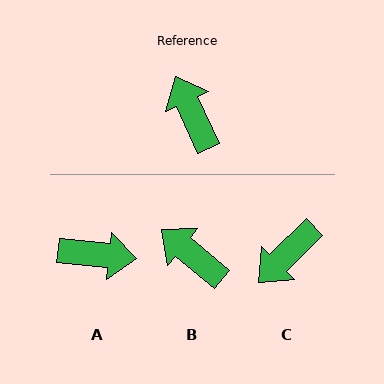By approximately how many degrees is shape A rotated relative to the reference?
Approximately 120 degrees clockwise.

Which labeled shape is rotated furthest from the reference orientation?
A, about 120 degrees away.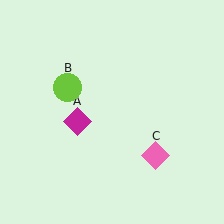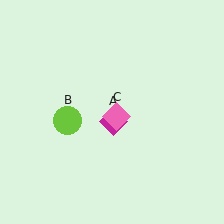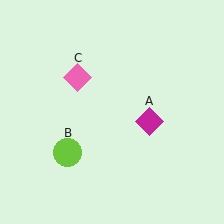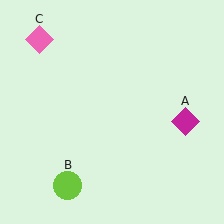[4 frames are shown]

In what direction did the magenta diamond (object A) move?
The magenta diamond (object A) moved right.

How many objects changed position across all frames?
3 objects changed position: magenta diamond (object A), lime circle (object B), pink diamond (object C).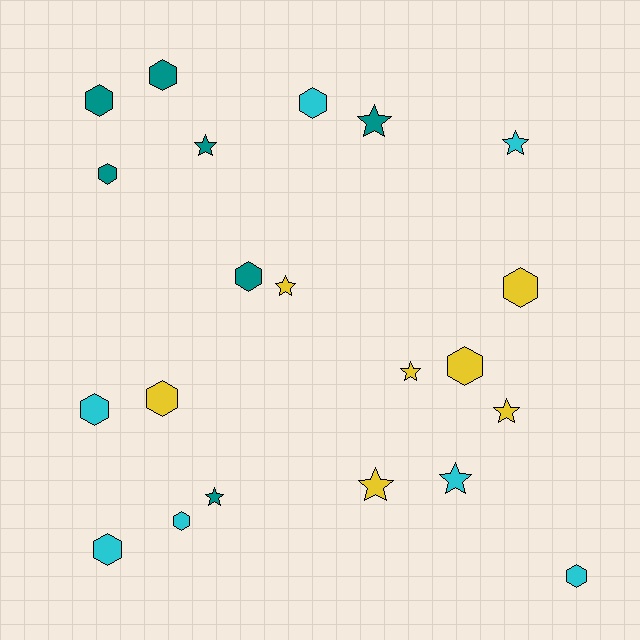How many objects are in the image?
There are 21 objects.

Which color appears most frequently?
Cyan, with 7 objects.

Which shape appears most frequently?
Hexagon, with 12 objects.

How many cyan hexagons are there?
There are 5 cyan hexagons.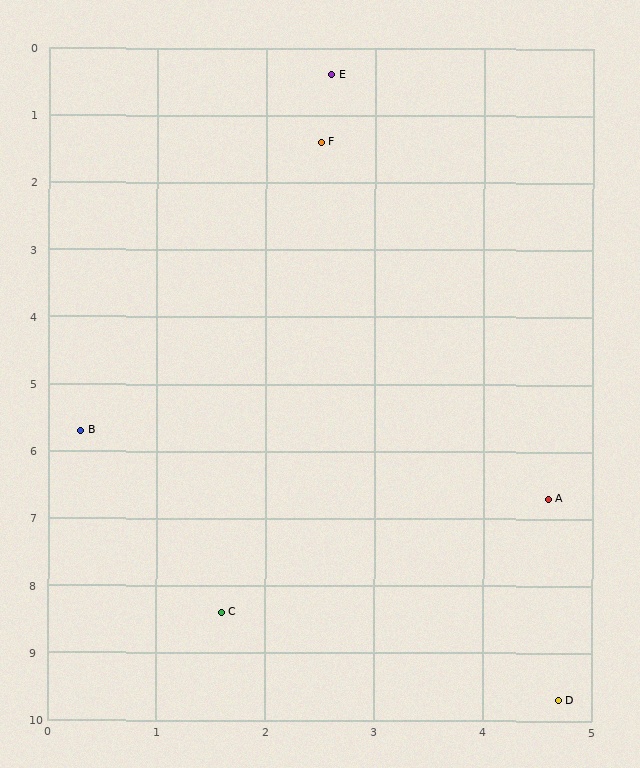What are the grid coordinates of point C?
Point C is at approximately (1.6, 8.4).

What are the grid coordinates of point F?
Point F is at approximately (2.5, 1.4).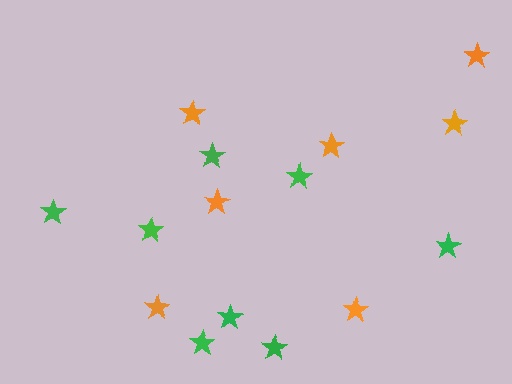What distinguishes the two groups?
There are 2 groups: one group of green stars (8) and one group of orange stars (7).